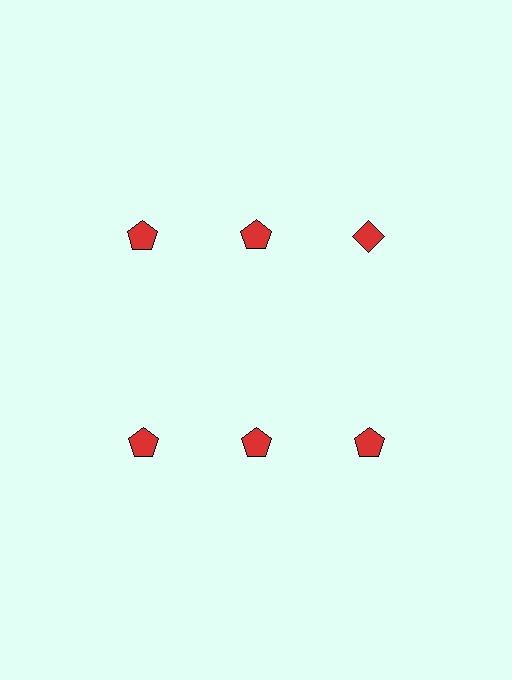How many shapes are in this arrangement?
There are 6 shapes arranged in a grid pattern.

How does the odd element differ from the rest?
It has a different shape: diamond instead of pentagon.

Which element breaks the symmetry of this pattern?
The red diamond in the top row, center column breaks the symmetry. All other shapes are red pentagons.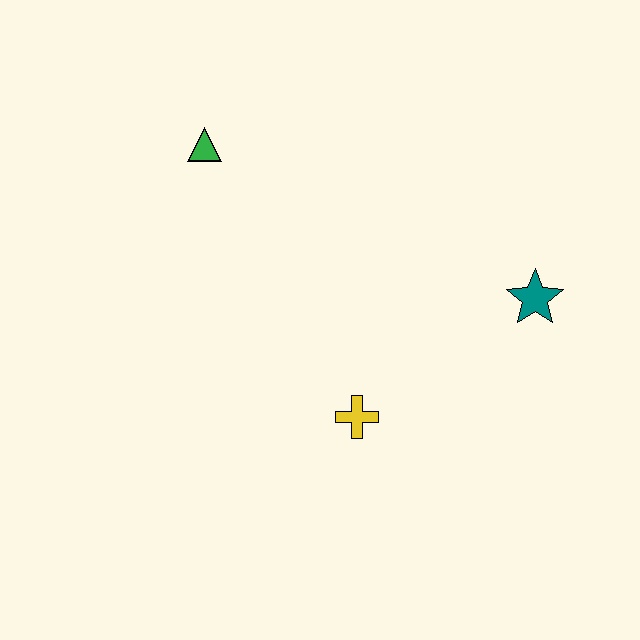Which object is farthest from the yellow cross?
The green triangle is farthest from the yellow cross.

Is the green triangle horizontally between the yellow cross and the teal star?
No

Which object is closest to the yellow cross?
The teal star is closest to the yellow cross.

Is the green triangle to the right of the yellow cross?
No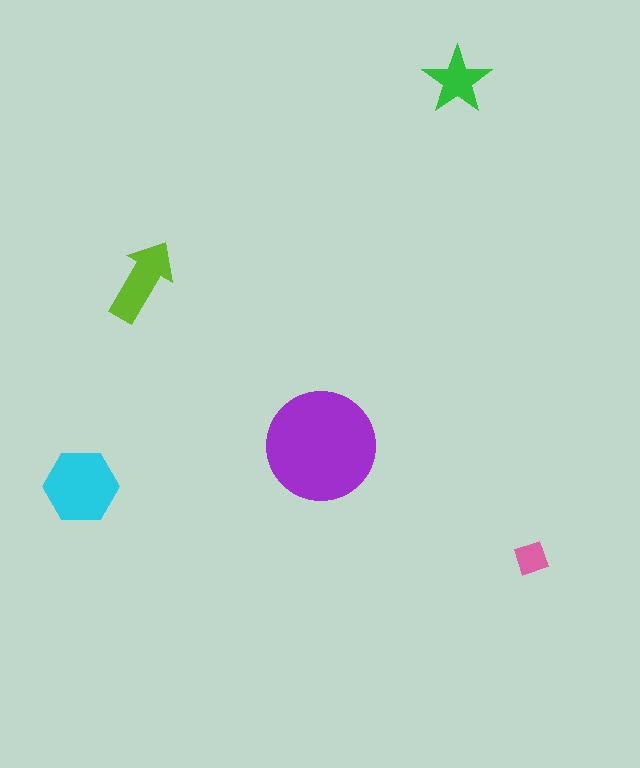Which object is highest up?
The green star is topmost.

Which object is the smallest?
The pink diamond.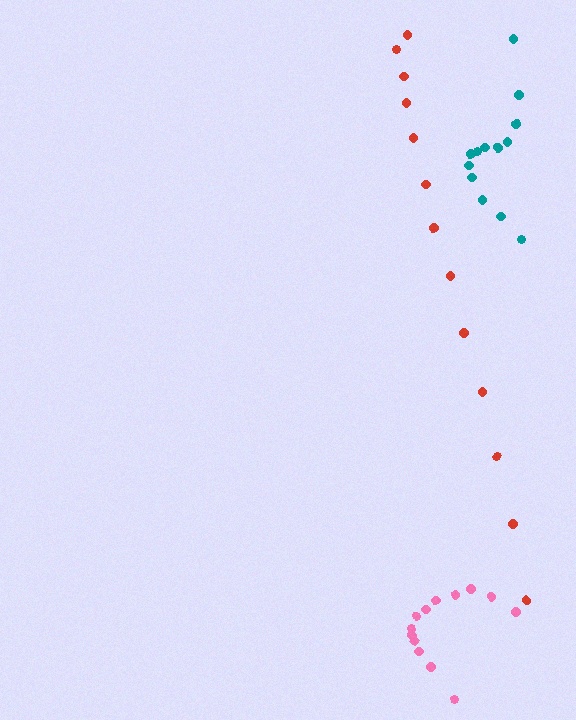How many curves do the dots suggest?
There are 3 distinct paths.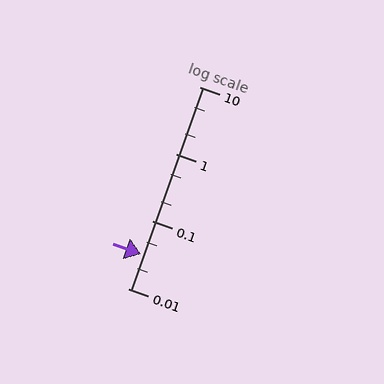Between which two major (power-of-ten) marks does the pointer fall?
The pointer is between 0.01 and 0.1.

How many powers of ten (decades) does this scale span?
The scale spans 3 decades, from 0.01 to 10.